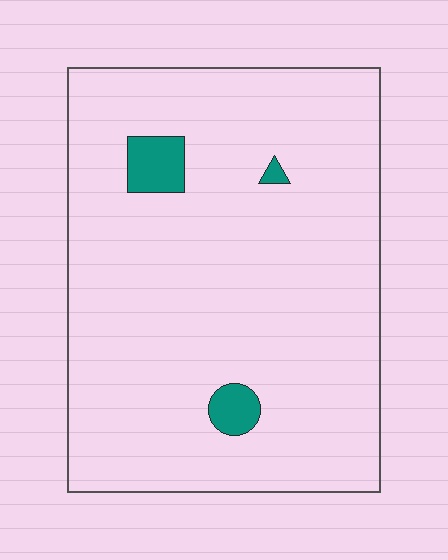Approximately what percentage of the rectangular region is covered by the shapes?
Approximately 5%.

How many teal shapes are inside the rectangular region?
3.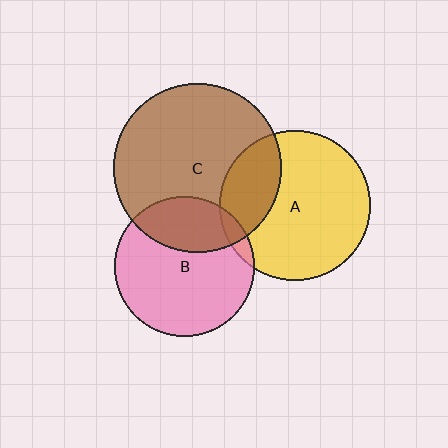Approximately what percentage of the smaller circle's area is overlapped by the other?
Approximately 30%.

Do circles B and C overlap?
Yes.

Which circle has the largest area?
Circle C (brown).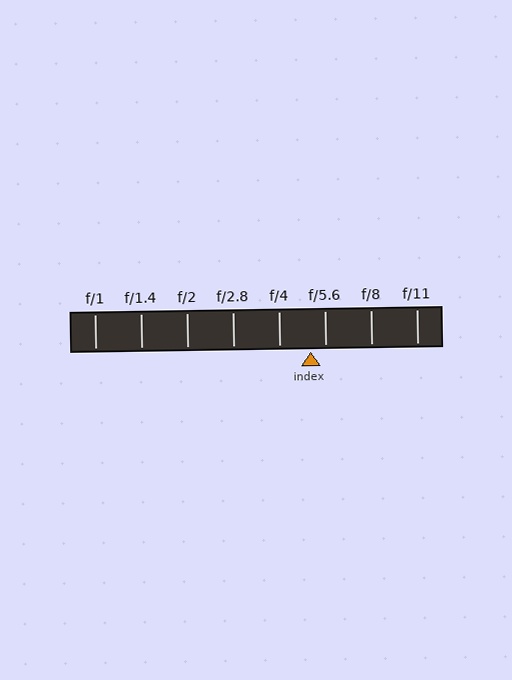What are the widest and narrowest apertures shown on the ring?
The widest aperture shown is f/1 and the narrowest is f/11.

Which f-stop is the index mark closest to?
The index mark is closest to f/5.6.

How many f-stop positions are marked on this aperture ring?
There are 8 f-stop positions marked.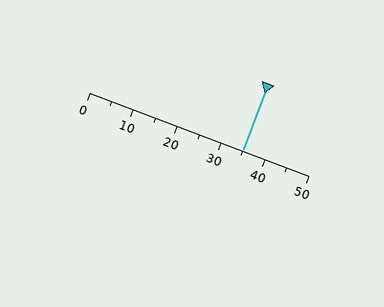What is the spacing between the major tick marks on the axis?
The major ticks are spaced 10 apart.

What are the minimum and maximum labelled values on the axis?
The axis runs from 0 to 50.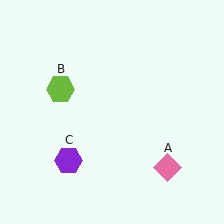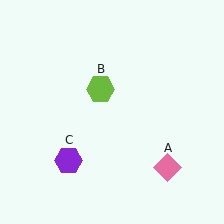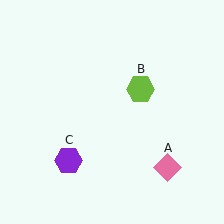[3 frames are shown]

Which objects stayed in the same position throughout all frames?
Pink diamond (object A) and purple hexagon (object C) remained stationary.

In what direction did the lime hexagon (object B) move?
The lime hexagon (object B) moved right.